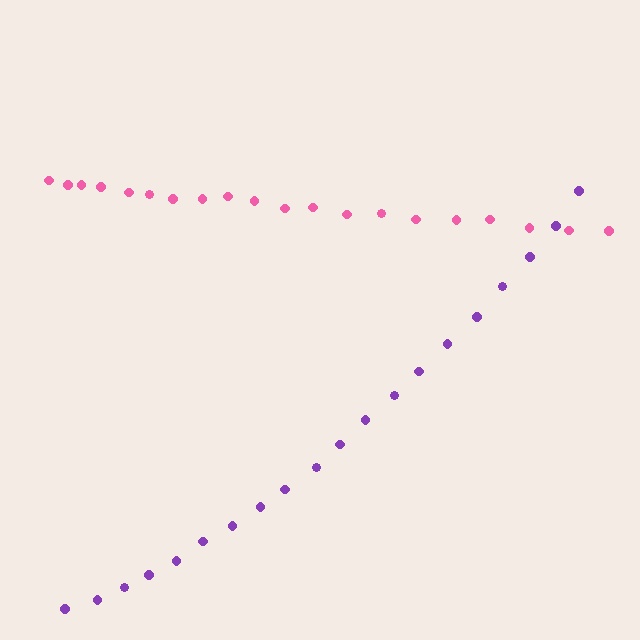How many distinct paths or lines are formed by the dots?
There are 2 distinct paths.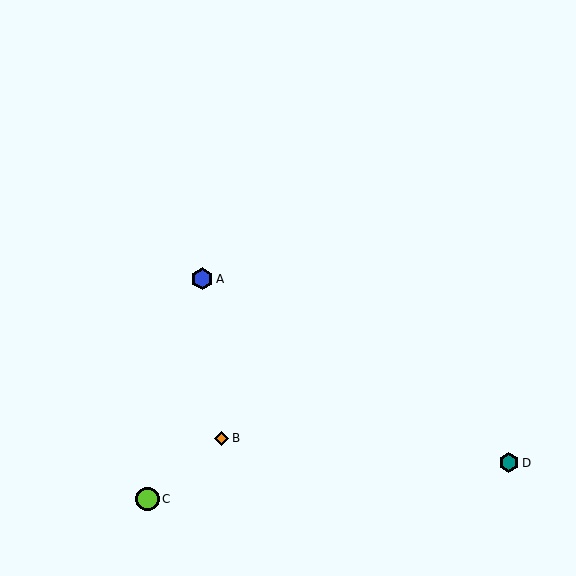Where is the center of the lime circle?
The center of the lime circle is at (147, 499).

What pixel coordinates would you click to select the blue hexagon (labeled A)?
Click at (202, 279) to select the blue hexagon A.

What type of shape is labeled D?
Shape D is a teal hexagon.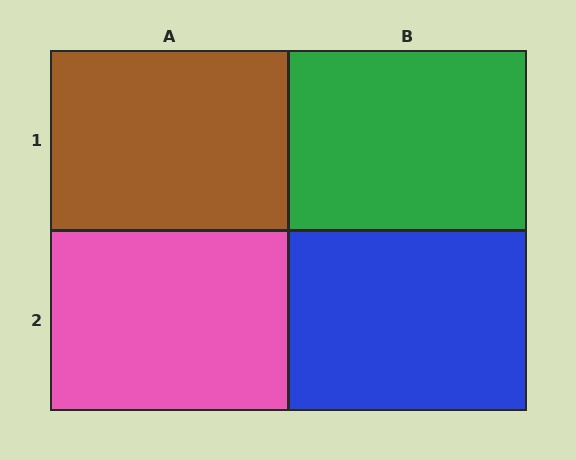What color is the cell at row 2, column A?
Pink.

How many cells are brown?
1 cell is brown.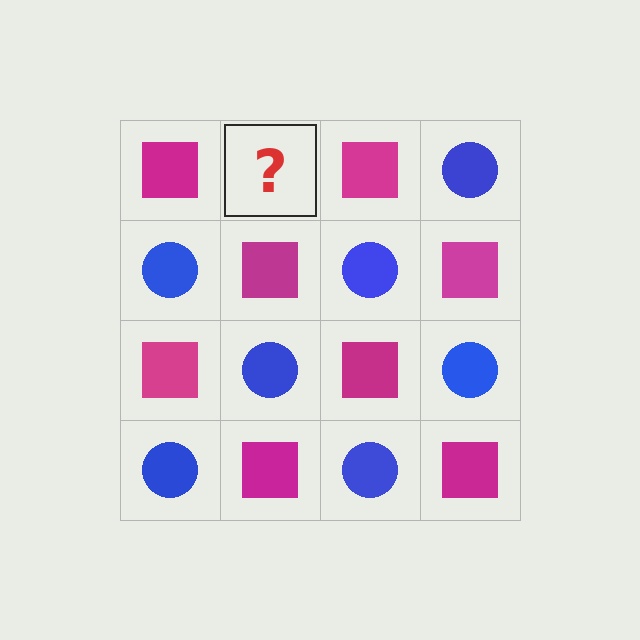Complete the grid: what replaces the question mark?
The question mark should be replaced with a blue circle.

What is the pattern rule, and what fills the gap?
The rule is that it alternates magenta square and blue circle in a checkerboard pattern. The gap should be filled with a blue circle.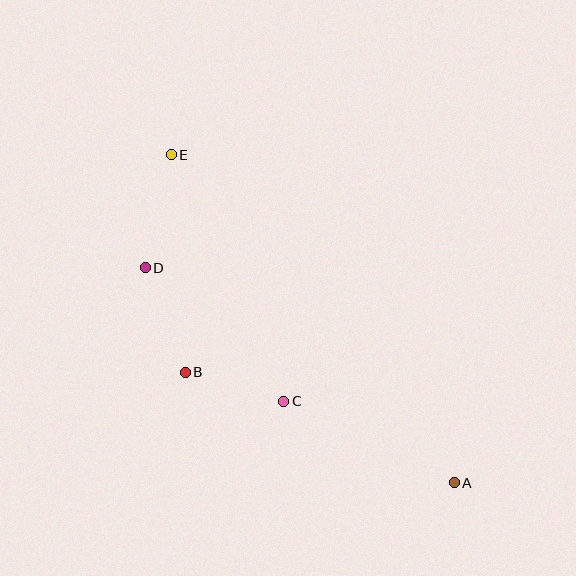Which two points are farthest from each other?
Points A and E are farthest from each other.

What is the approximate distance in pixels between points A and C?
The distance between A and C is approximately 189 pixels.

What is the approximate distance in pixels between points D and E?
The distance between D and E is approximately 116 pixels.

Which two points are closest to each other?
Points B and C are closest to each other.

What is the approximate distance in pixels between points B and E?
The distance between B and E is approximately 218 pixels.